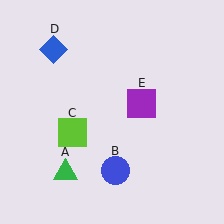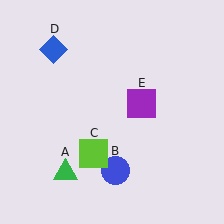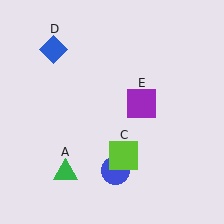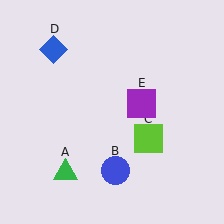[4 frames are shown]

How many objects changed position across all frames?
1 object changed position: lime square (object C).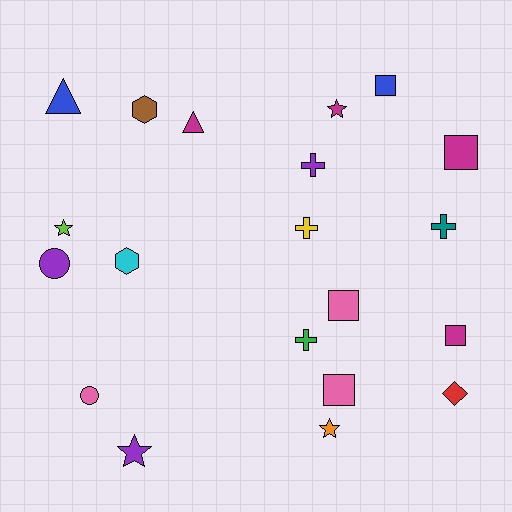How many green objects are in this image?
There is 1 green object.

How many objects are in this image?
There are 20 objects.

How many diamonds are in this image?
There is 1 diamond.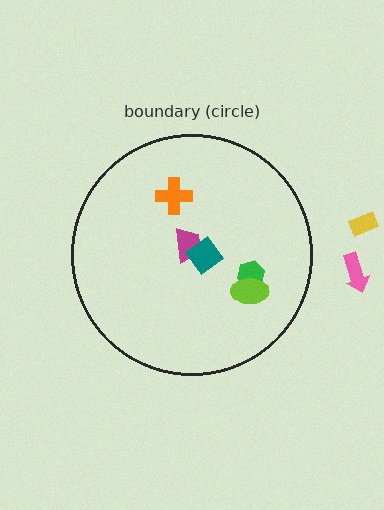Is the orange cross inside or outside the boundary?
Inside.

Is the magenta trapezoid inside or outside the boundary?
Inside.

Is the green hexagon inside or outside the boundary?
Inside.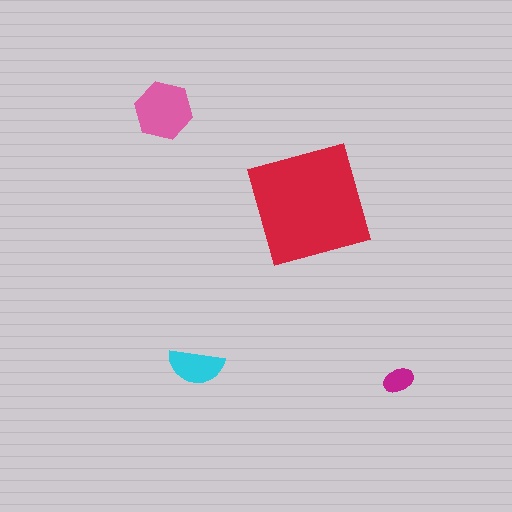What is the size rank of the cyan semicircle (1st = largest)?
3rd.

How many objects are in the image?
There are 4 objects in the image.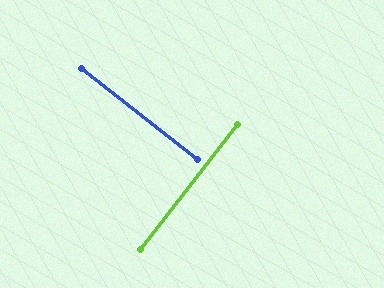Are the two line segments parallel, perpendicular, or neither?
Perpendicular — they meet at approximately 89°.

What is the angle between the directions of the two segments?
Approximately 89 degrees.